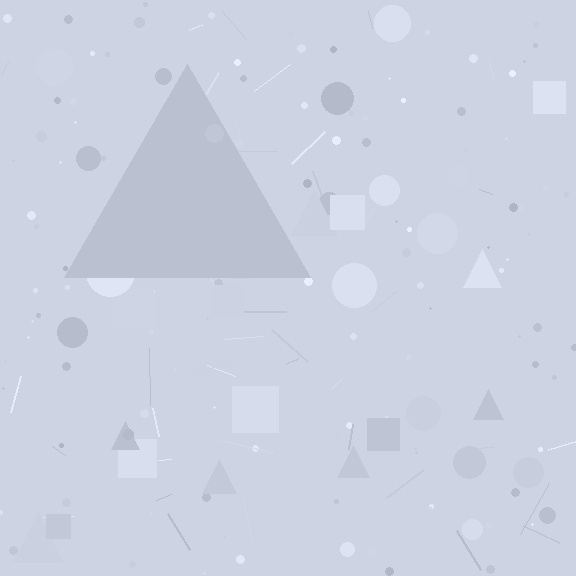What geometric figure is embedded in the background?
A triangle is embedded in the background.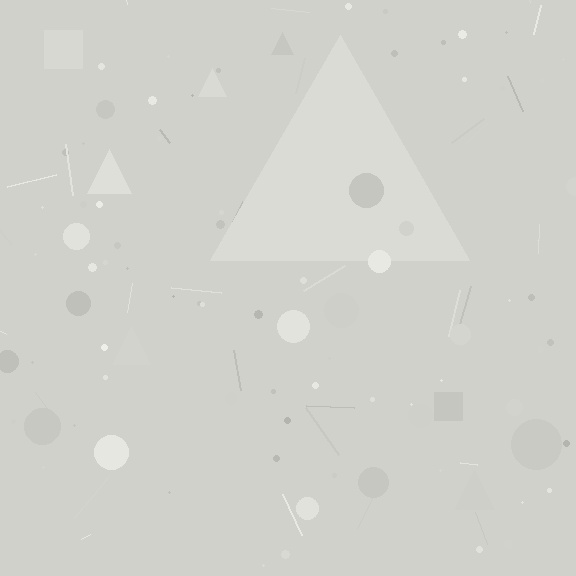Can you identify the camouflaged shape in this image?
The camouflaged shape is a triangle.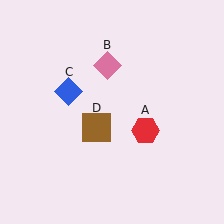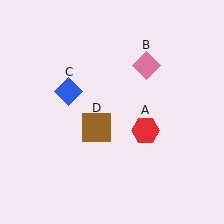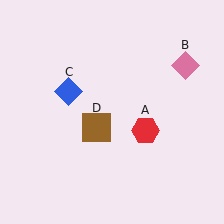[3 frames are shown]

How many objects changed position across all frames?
1 object changed position: pink diamond (object B).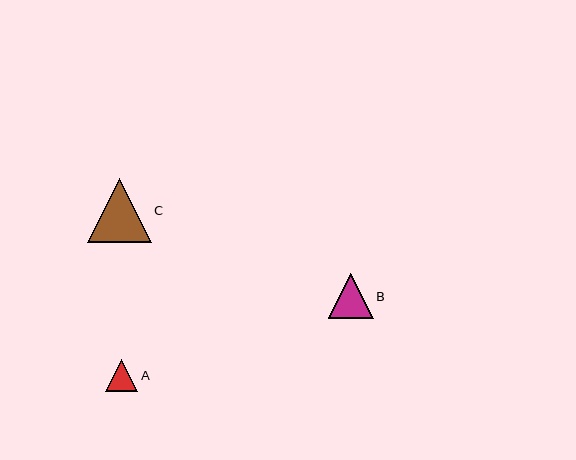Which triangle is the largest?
Triangle C is the largest with a size of approximately 64 pixels.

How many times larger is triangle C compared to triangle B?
Triangle C is approximately 1.4 times the size of triangle B.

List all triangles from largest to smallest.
From largest to smallest: C, B, A.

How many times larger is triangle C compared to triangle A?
Triangle C is approximately 2.0 times the size of triangle A.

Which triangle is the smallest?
Triangle A is the smallest with a size of approximately 33 pixels.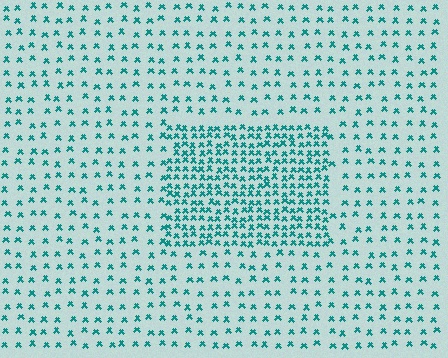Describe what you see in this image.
The image contains small teal elements arranged at two different densities. A rectangle-shaped region is visible where the elements are more densely packed than the surrounding area.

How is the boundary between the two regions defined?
The boundary is defined by a change in element density (approximately 2.5x ratio). All elements are the same color, size, and shape.